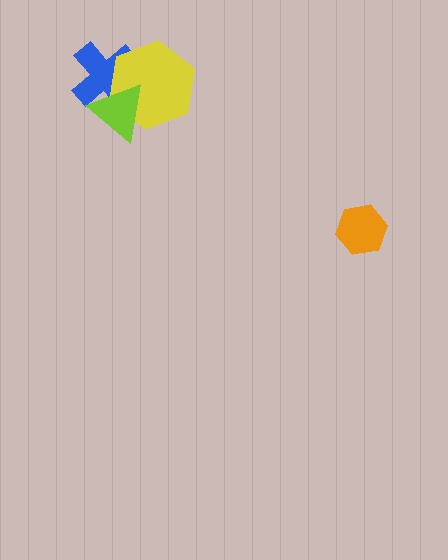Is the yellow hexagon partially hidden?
Yes, it is partially covered by another shape.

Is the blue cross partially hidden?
Yes, it is partially covered by another shape.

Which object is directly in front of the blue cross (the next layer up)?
The yellow hexagon is directly in front of the blue cross.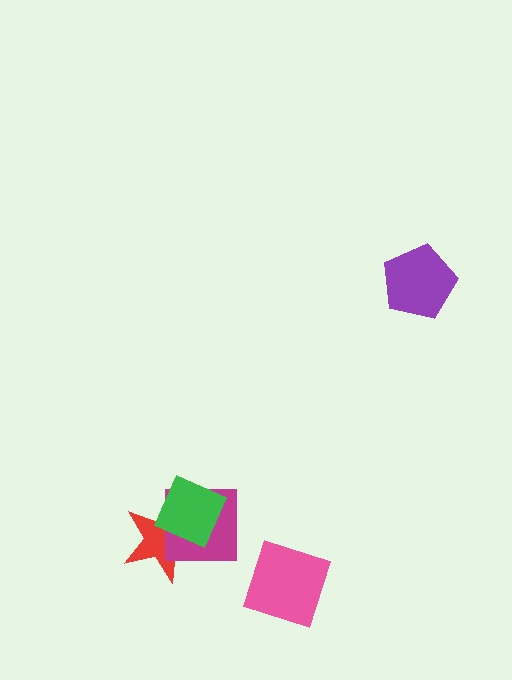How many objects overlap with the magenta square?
2 objects overlap with the magenta square.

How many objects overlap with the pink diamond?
0 objects overlap with the pink diamond.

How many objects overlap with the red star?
2 objects overlap with the red star.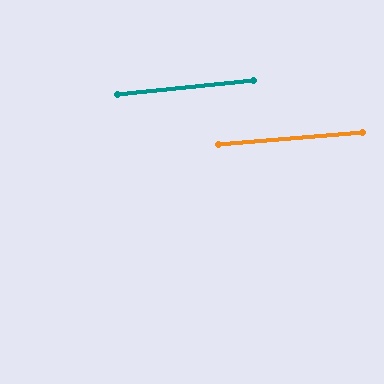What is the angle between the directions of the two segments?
Approximately 1 degree.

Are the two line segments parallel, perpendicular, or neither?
Parallel — their directions differ by only 1.1°.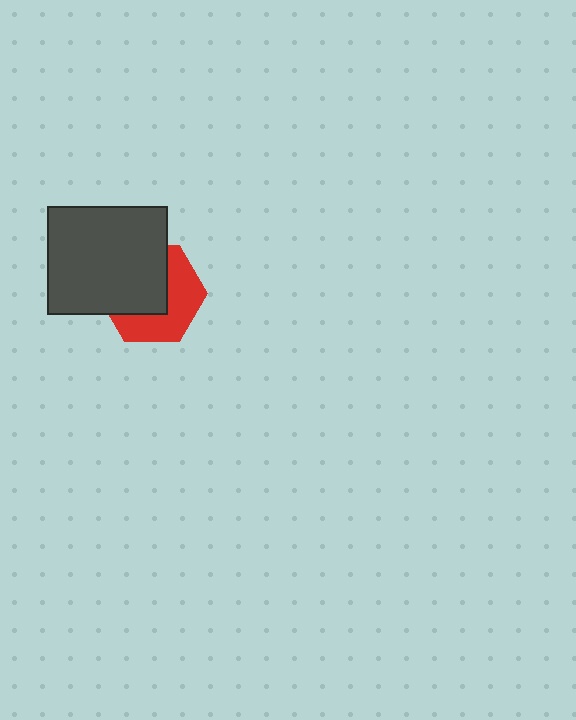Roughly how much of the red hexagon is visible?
About half of it is visible (roughly 48%).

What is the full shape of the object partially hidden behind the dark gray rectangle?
The partially hidden object is a red hexagon.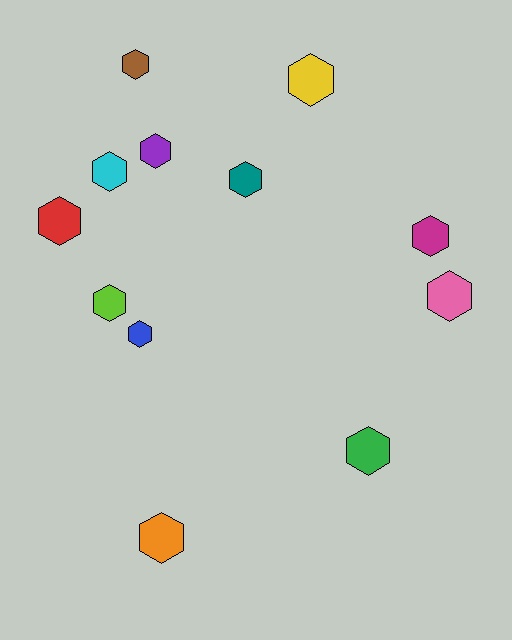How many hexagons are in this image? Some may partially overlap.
There are 12 hexagons.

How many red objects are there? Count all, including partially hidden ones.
There is 1 red object.